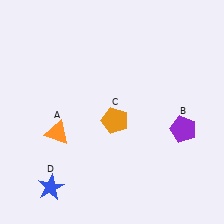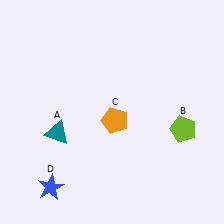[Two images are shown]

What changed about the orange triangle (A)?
In Image 1, A is orange. In Image 2, it changed to teal.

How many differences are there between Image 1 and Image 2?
There are 2 differences between the two images.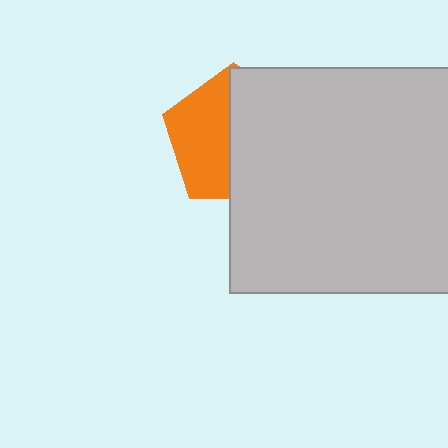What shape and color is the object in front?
The object in front is a light gray square.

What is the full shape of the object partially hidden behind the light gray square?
The partially hidden object is an orange pentagon.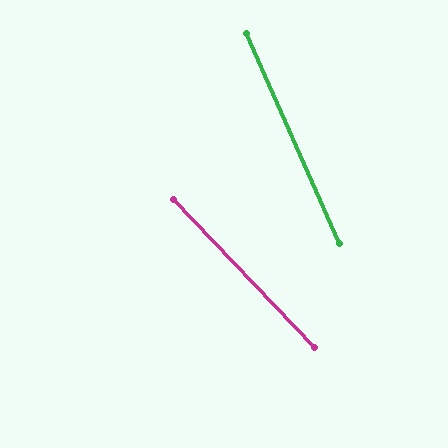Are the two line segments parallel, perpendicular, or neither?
Neither parallel nor perpendicular — they differ by about 20°.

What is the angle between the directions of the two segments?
Approximately 20 degrees.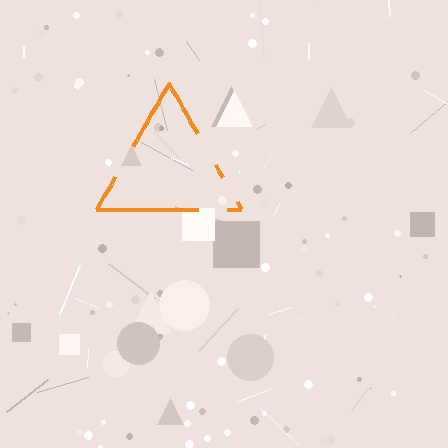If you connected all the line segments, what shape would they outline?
They would outline a triangle.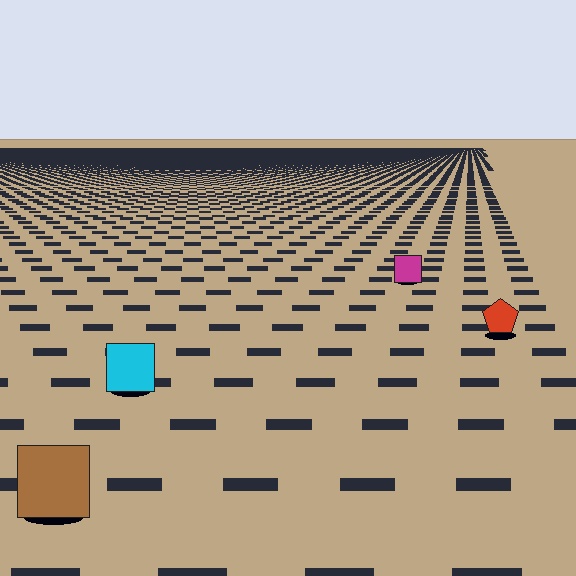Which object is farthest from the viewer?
The magenta square is farthest from the viewer. It appears smaller and the ground texture around it is denser.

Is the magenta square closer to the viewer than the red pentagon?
No. The red pentagon is closer — you can tell from the texture gradient: the ground texture is coarser near it.